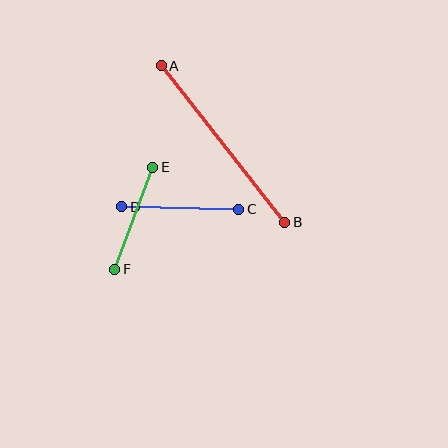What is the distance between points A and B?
The distance is approximately 199 pixels.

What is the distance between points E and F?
The distance is approximately 109 pixels.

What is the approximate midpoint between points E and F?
The midpoint is at approximately (134, 218) pixels.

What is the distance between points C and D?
The distance is approximately 117 pixels.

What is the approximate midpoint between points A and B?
The midpoint is at approximately (223, 144) pixels.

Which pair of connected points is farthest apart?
Points A and B are farthest apart.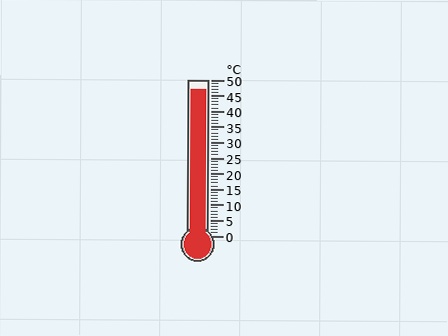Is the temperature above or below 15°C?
The temperature is above 15°C.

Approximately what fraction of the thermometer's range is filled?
The thermometer is filled to approximately 95% of its range.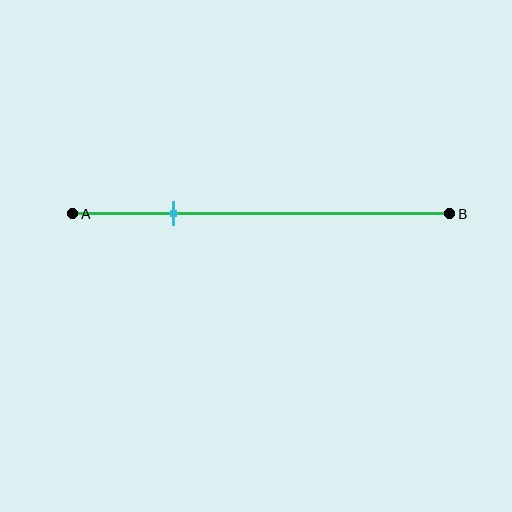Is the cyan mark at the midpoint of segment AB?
No, the mark is at about 25% from A, not at the 50% midpoint.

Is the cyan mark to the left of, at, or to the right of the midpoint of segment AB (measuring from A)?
The cyan mark is to the left of the midpoint of segment AB.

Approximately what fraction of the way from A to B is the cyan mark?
The cyan mark is approximately 25% of the way from A to B.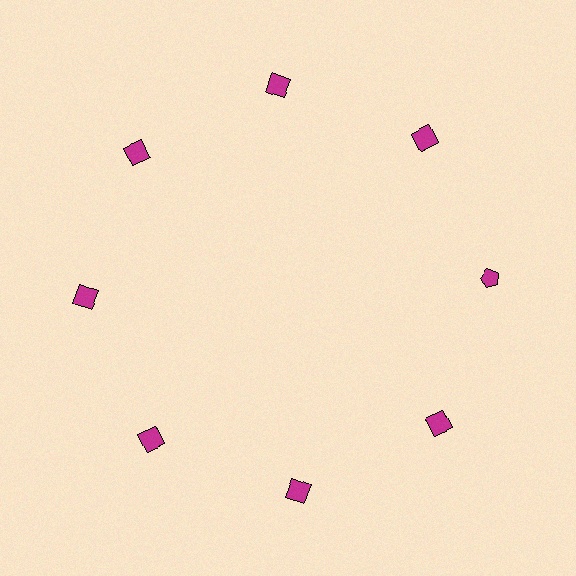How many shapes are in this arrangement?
There are 8 shapes arranged in a ring pattern.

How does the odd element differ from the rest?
It has a different shape: pentagon instead of square.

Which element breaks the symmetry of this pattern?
The magenta pentagon at roughly the 3 o'clock position breaks the symmetry. All other shapes are magenta squares.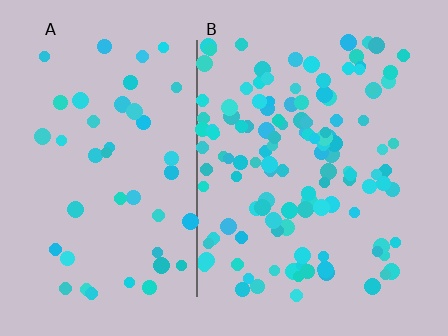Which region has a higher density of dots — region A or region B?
B (the right).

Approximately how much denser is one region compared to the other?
Approximately 2.7× — region B over region A.